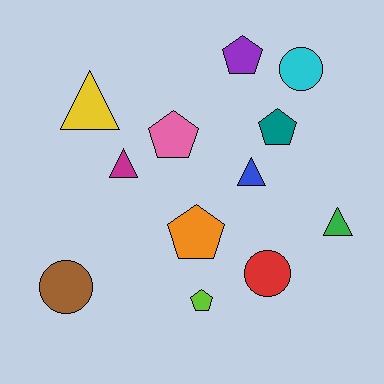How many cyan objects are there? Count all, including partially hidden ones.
There is 1 cyan object.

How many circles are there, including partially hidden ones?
There are 3 circles.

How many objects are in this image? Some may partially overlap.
There are 12 objects.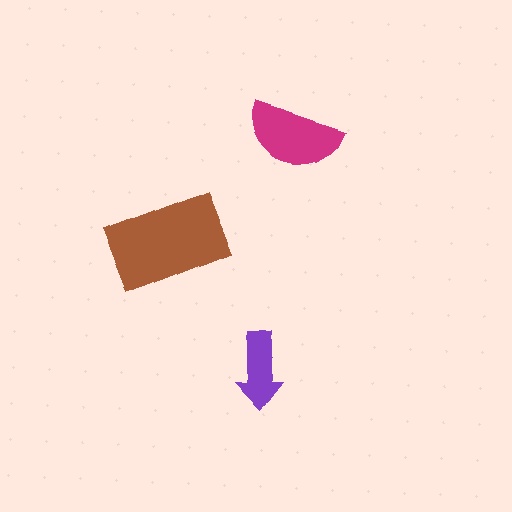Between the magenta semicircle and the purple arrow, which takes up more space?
The magenta semicircle.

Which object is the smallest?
The purple arrow.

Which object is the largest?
The brown rectangle.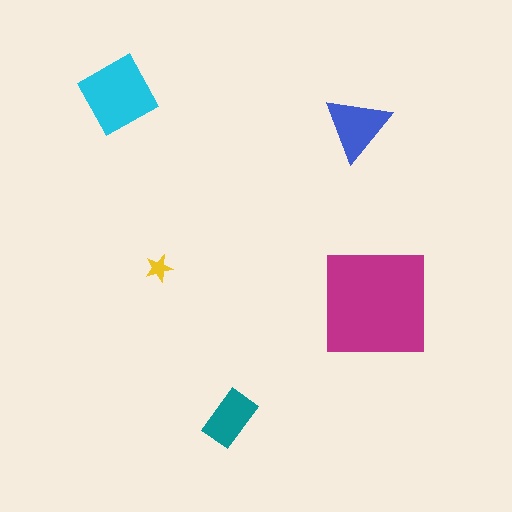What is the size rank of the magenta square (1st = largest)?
1st.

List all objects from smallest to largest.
The yellow star, the teal rectangle, the blue triangle, the cyan diamond, the magenta square.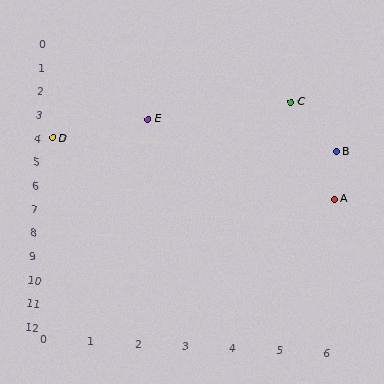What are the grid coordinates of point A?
Point A is at grid coordinates (6, 6).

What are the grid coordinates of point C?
Point C is at grid coordinates (5, 2).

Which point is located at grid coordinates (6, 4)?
Point B is at (6, 4).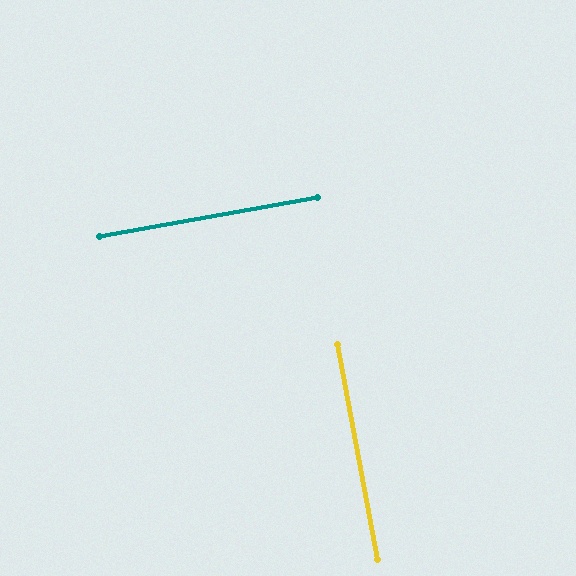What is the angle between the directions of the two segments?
Approximately 90 degrees.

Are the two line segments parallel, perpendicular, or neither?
Perpendicular — they meet at approximately 90°.